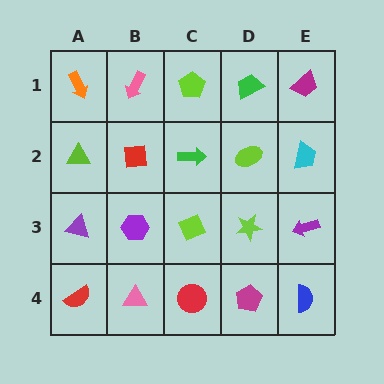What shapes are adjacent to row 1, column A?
A lime triangle (row 2, column A), a pink arrow (row 1, column B).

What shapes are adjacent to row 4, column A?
A purple triangle (row 3, column A), a pink triangle (row 4, column B).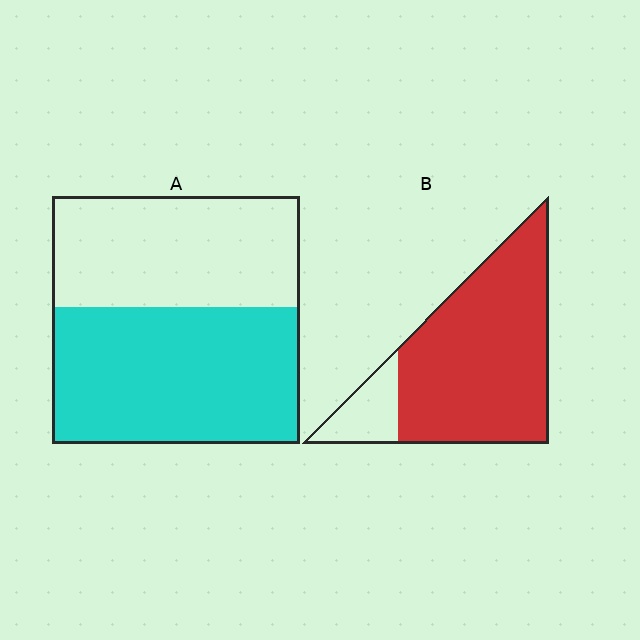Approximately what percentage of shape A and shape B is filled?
A is approximately 55% and B is approximately 85%.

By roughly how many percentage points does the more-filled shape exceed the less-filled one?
By roughly 30 percentage points (B over A).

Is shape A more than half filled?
Yes.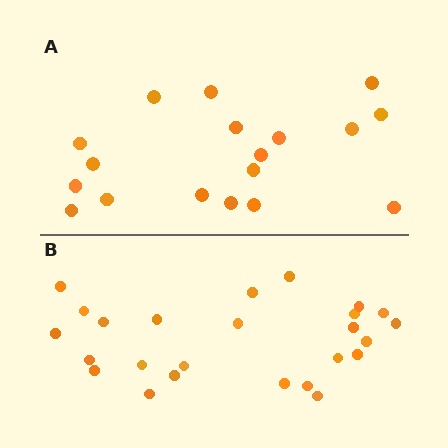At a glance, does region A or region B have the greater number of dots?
Region B (the bottom region) has more dots.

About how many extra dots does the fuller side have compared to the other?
Region B has roughly 8 or so more dots than region A.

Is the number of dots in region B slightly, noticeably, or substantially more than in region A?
Region B has noticeably more, but not dramatically so. The ratio is roughly 1.4 to 1.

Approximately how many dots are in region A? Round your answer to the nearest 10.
About 20 dots. (The exact count is 18, which rounds to 20.)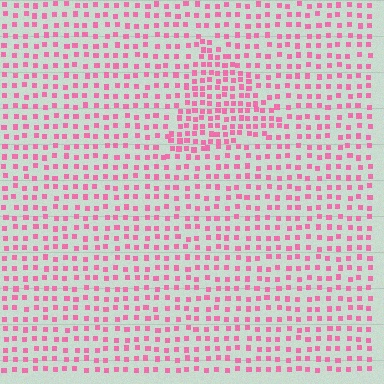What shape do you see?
I see a triangle.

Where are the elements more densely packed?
The elements are more densely packed inside the triangle boundary.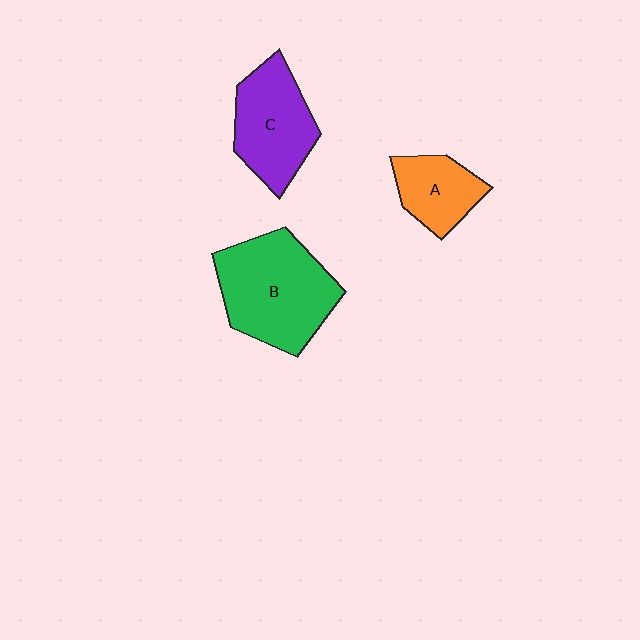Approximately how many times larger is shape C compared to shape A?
Approximately 1.5 times.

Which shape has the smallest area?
Shape A (orange).